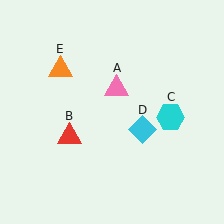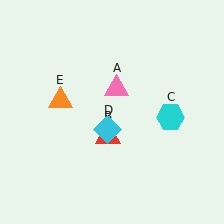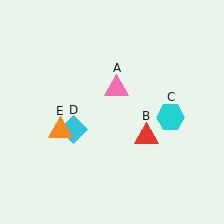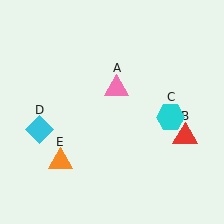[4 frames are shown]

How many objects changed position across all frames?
3 objects changed position: red triangle (object B), cyan diamond (object D), orange triangle (object E).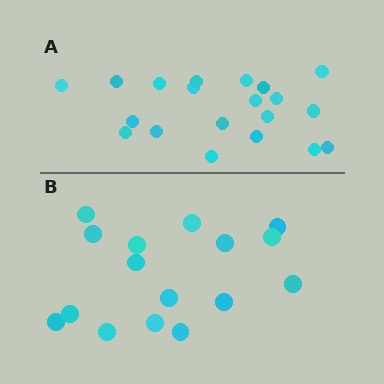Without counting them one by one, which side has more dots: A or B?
Region A (the top region) has more dots.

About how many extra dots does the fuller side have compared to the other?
Region A has about 4 more dots than region B.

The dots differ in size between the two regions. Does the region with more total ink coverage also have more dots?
No. Region B has more total ink coverage because its dots are larger, but region A actually contains more individual dots. Total area can be misleading — the number of items is what matters here.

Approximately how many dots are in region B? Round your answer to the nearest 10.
About 20 dots. (The exact count is 16, which rounds to 20.)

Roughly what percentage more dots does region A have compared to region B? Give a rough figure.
About 25% more.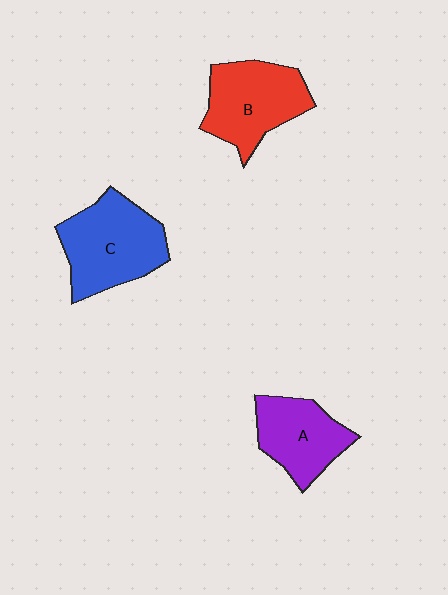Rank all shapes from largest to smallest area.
From largest to smallest: C (blue), B (red), A (purple).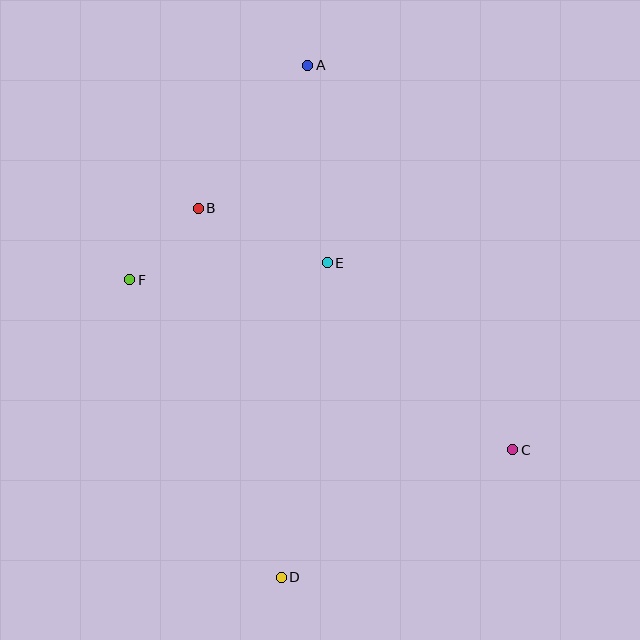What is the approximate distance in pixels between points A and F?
The distance between A and F is approximately 279 pixels.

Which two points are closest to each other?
Points B and F are closest to each other.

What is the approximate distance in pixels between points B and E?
The distance between B and E is approximately 140 pixels.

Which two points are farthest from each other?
Points A and D are farthest from each other.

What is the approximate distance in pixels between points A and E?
The distance between A and E is approximately 198 pixels.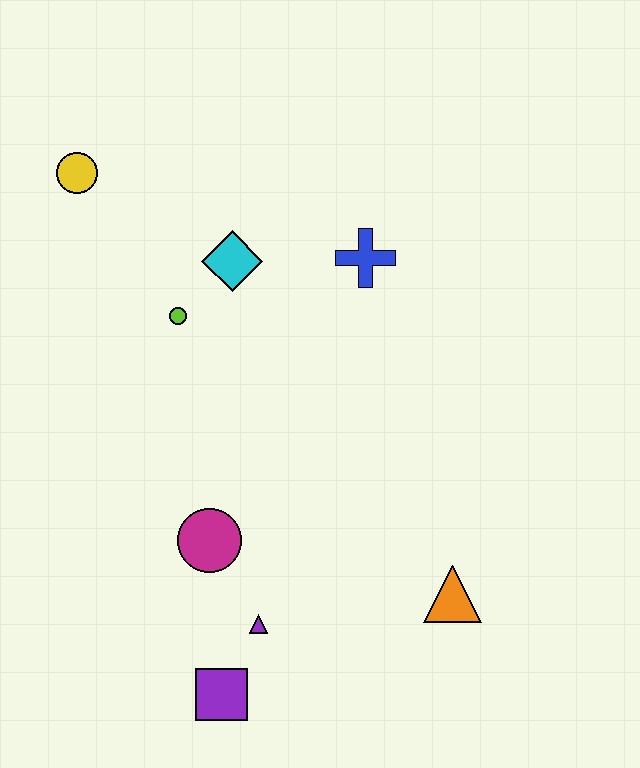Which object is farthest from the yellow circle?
The orange triangle is farthest from the yellow circle.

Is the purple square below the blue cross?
Yes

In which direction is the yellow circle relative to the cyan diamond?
The yellow circle is to the left of the cyan diamond.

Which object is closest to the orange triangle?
The purple triangle is closest to the orange triangle.